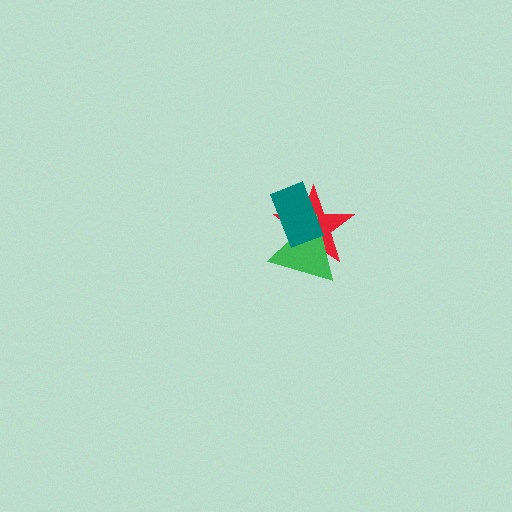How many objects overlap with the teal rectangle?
2 objects overlap with the teal rectangle.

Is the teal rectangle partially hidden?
No, no other shape covers it.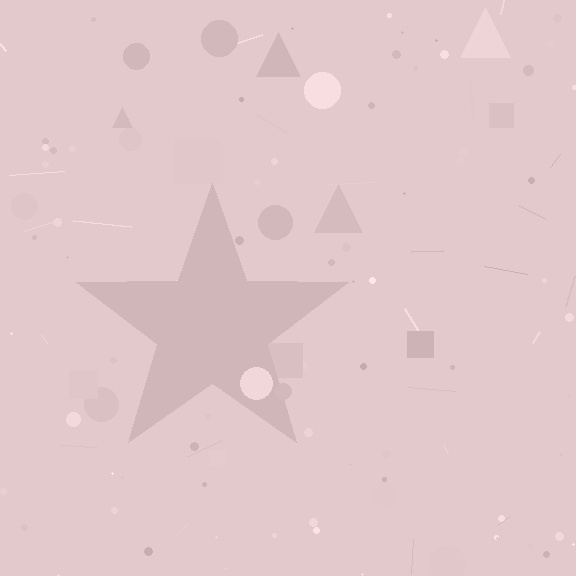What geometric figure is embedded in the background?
A star is embedded in the background.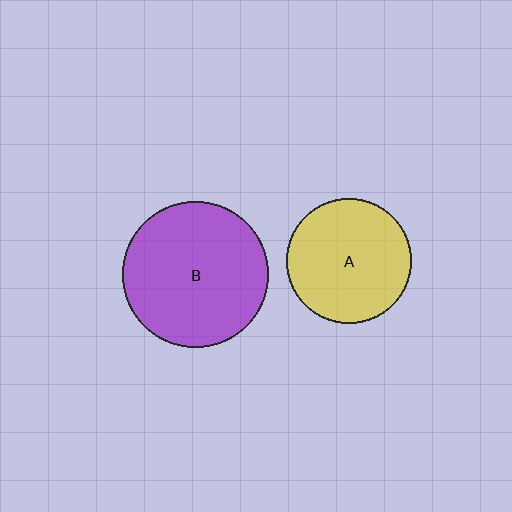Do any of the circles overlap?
No, none of the circles overlap.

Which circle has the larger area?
Circle B (purple).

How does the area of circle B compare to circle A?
Approximately 1.4 times.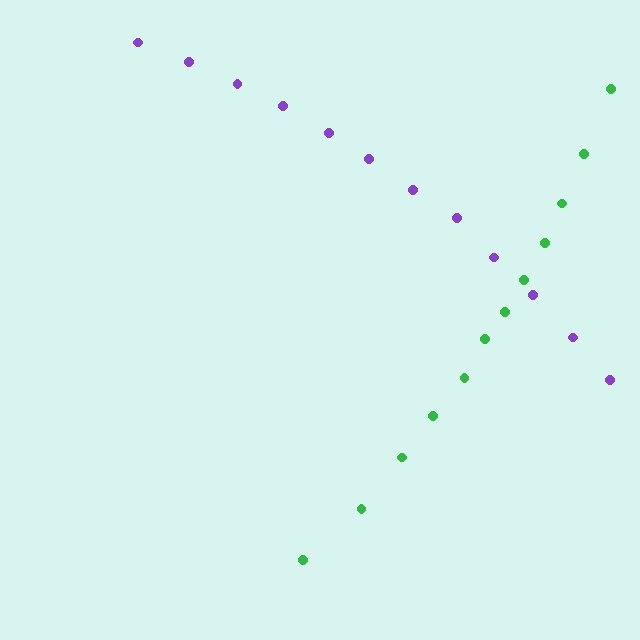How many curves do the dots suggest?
There are 2 distinct paths.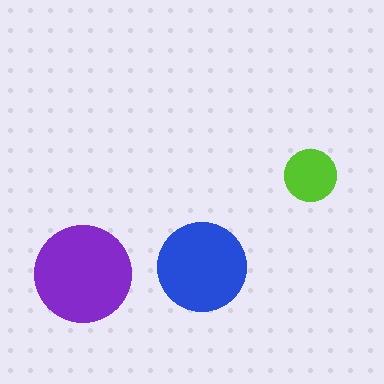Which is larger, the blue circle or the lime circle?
The blue one.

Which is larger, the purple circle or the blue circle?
The purple one.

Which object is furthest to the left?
The purple circle is leftmost.